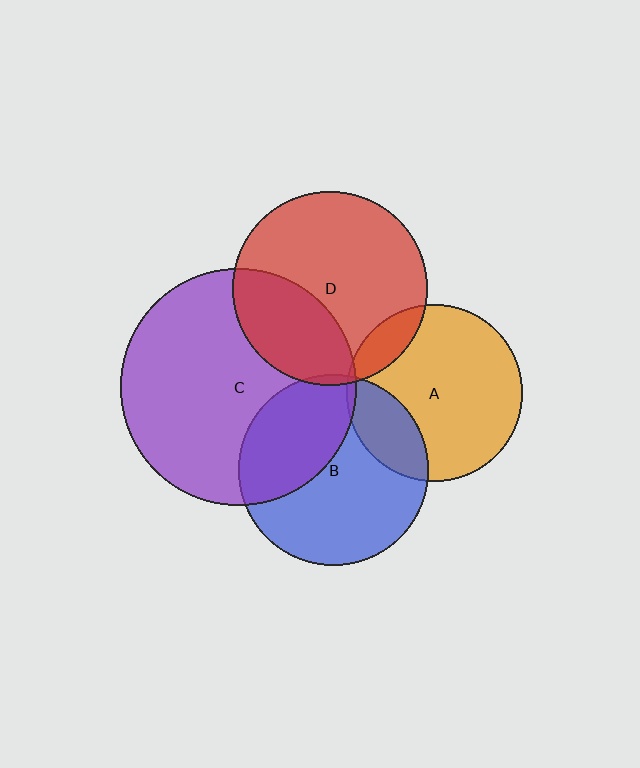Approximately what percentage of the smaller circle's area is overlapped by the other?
Approximately 5%.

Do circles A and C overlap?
Yes.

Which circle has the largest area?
Circle C (purple).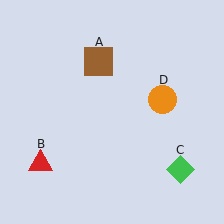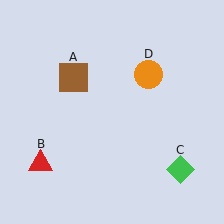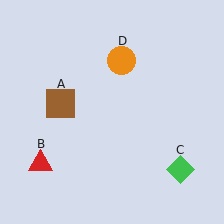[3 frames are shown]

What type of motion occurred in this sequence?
The brown square (object A), orange circle (object D) rotated counterclockwise around the center of the scene.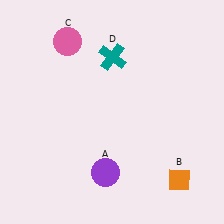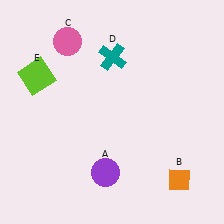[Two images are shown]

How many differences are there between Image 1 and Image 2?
There is 1 difference between the two images.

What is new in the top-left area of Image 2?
A lime square (E) was added in the top-left area of Image 2.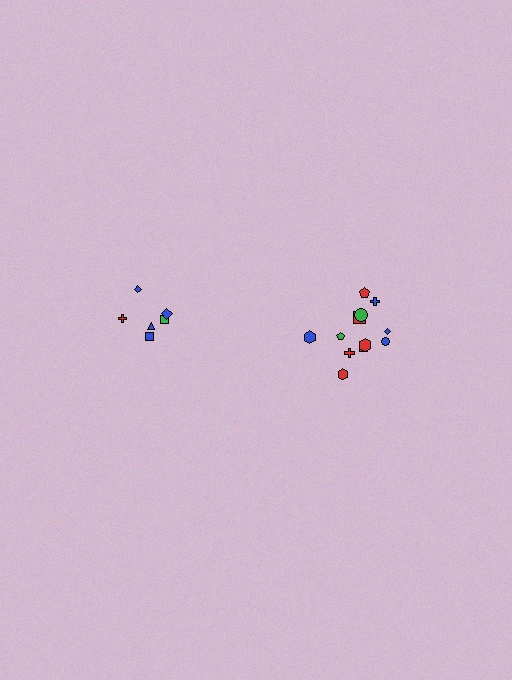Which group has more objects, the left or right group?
The right group.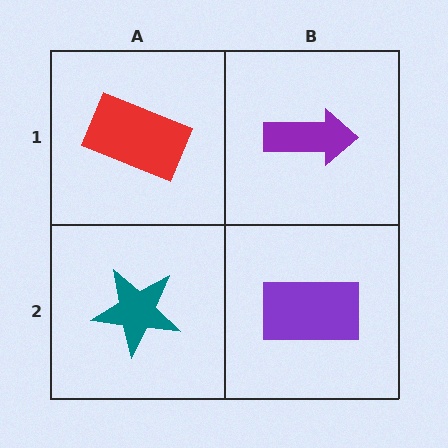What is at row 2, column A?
A teal star.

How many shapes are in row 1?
2 shapes.